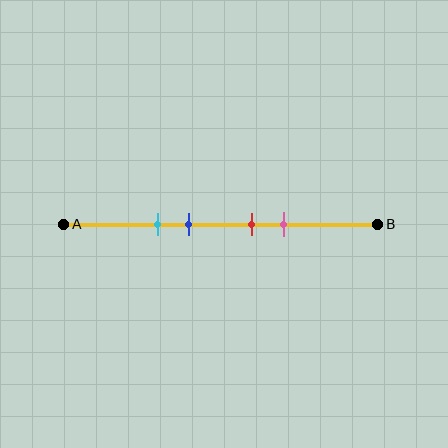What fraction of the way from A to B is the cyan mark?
The cyan mark is approximately 30% (0.3) of the way from A to B.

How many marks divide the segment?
There are 4 marks dividing the segment.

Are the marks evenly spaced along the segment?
No, the marks are not evenly spaced.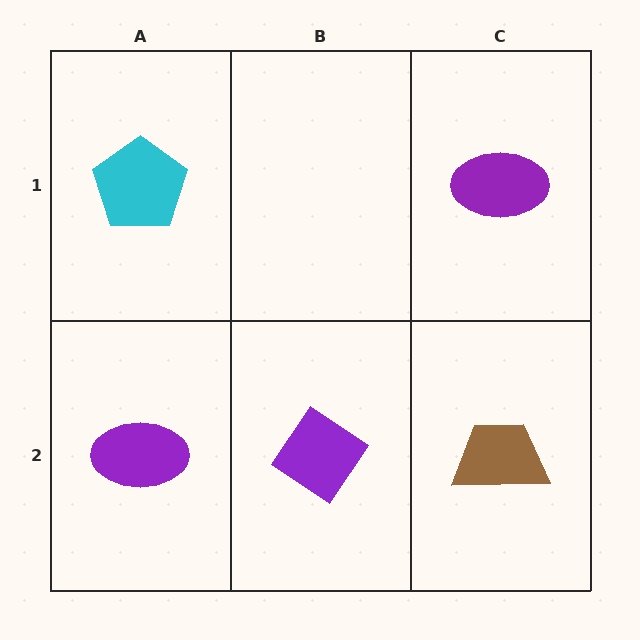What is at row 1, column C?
A purple ellipse.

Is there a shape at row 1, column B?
No, that cell is empty.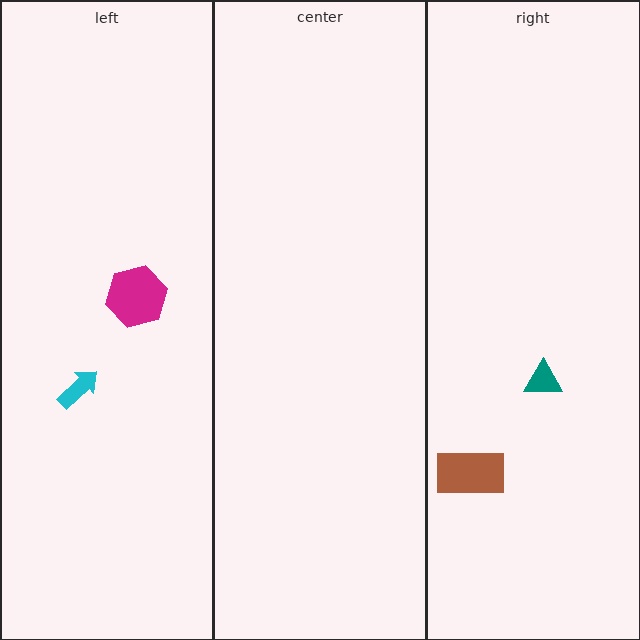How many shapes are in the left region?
2.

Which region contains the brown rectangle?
The right region.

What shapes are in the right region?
The teal triangle, the brown rectangle.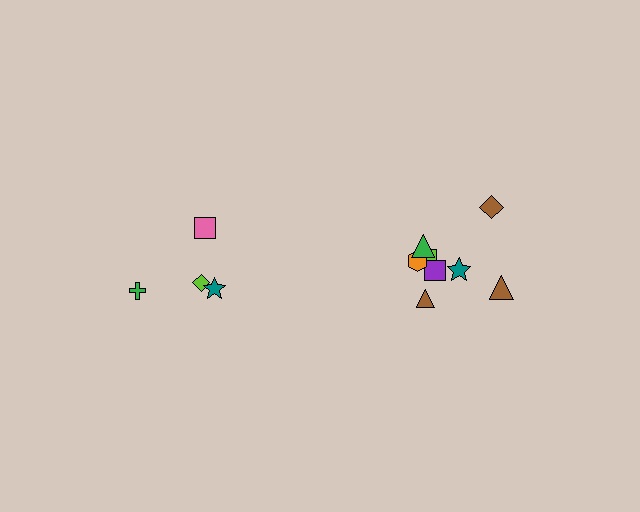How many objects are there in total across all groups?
There are 12 objects.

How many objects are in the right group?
There are 8 objects.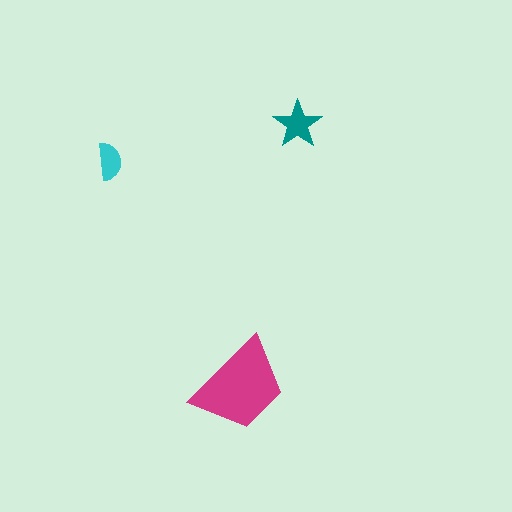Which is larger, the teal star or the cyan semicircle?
The teal star.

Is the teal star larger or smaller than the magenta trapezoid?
Smaller.